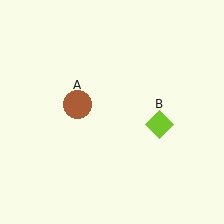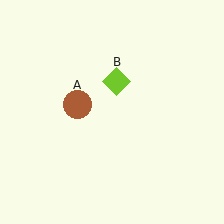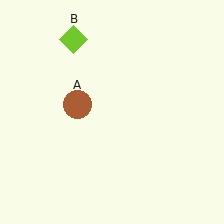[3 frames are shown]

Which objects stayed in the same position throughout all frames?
Brown circle (object A) remained stationary.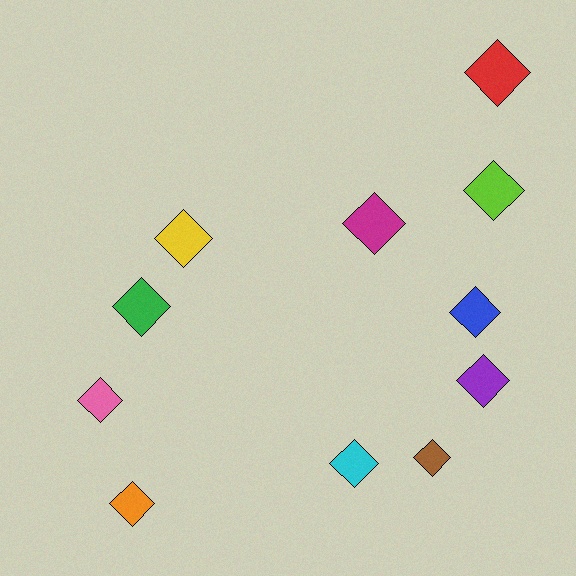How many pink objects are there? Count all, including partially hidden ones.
There is 1 pink object.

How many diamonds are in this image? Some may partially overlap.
There are 11 diamonds.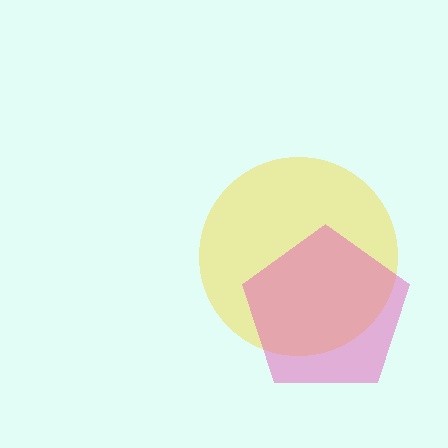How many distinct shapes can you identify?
There are 2 distinct shapes: a yellow circle, a pink pentagon.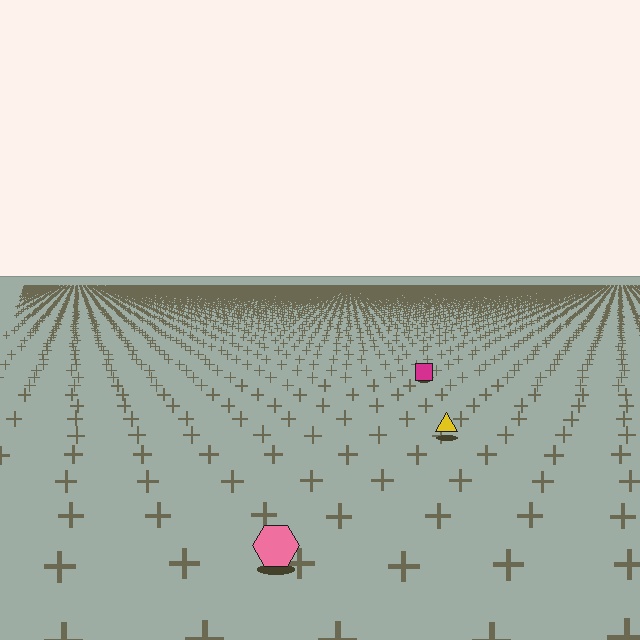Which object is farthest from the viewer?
The magenta square is farthest from the viewer. It appears smaller and the ground texture around it is denser.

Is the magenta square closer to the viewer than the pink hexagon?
No. The pink hexagon is closer — you can tell from the texture gradient: the ground texture is coarser near it.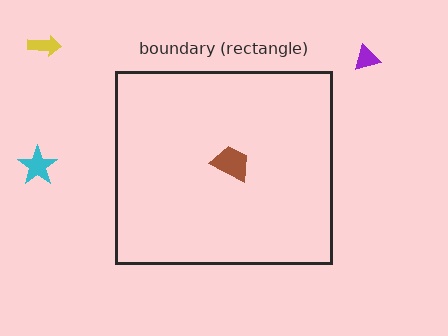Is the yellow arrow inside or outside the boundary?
Outside.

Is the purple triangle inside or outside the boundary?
Outside.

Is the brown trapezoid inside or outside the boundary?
Inside.